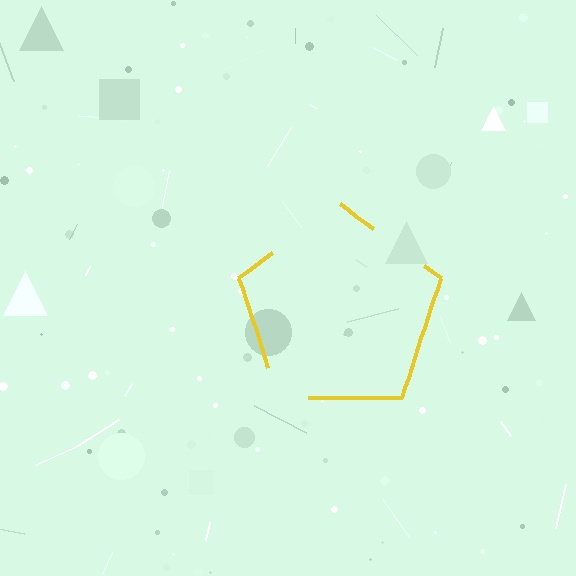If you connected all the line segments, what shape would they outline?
They would outline a pentagon.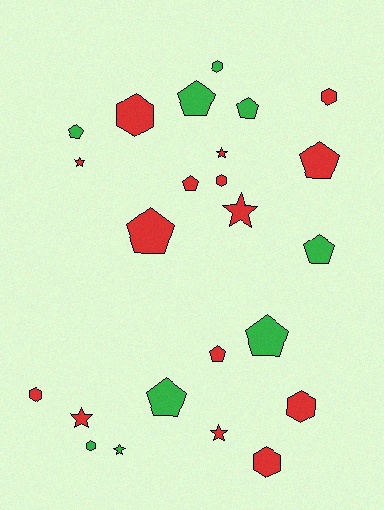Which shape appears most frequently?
Pentagon, with 10 objects.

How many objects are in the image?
There are 24 objects.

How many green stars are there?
There is 1 green star.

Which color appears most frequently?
Red, with 15 objects.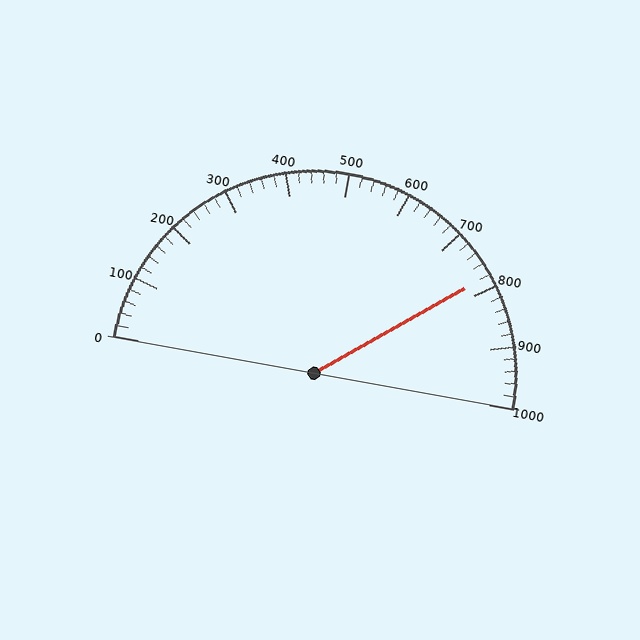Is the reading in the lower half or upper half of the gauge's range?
The reading is in the upper half of the range (0 to 1000).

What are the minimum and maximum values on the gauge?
The gauge ranges from 0 to 1000.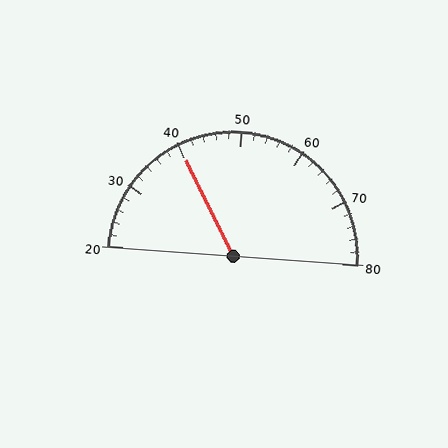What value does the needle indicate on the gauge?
The needle indicates approximately 40.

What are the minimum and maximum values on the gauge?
The gauge ranges from 20 to 80.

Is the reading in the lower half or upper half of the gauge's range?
The reading is in the lower half of the range (20 to 80).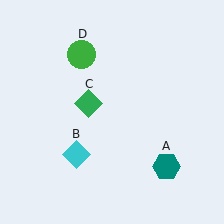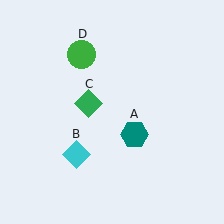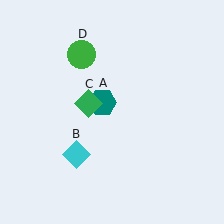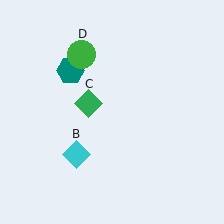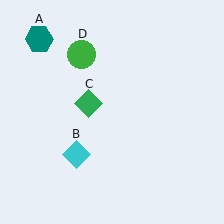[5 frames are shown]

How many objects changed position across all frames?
1 object changed position: teal hexagon (object A).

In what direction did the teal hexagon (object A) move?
The teal hexagon (object A) moved up and to the left.